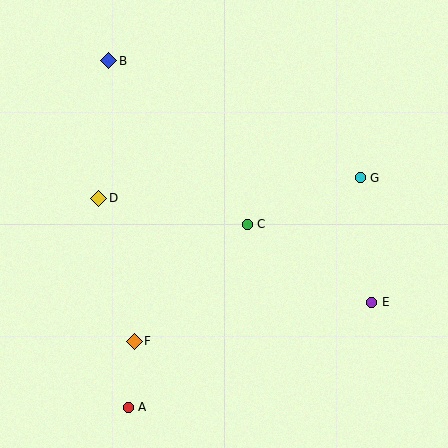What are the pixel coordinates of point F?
Point F is at (134, 341).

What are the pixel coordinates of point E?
Point E is at (372, 302).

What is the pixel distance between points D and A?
The distance between D and A is 211 pixels.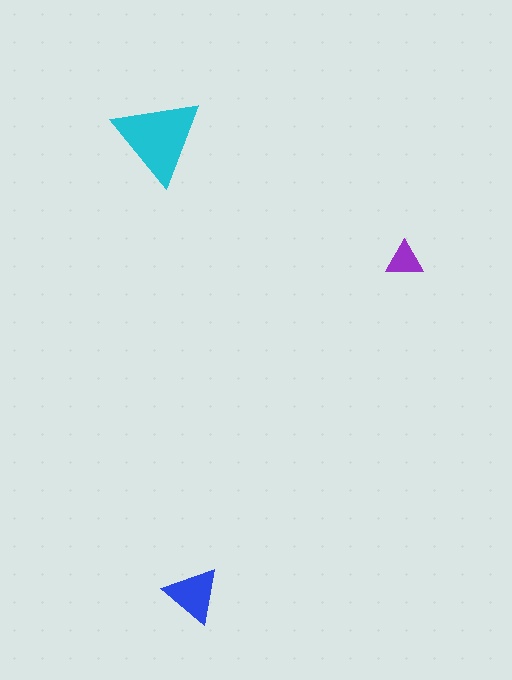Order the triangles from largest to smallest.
the cyan one, the blue one, the purple one.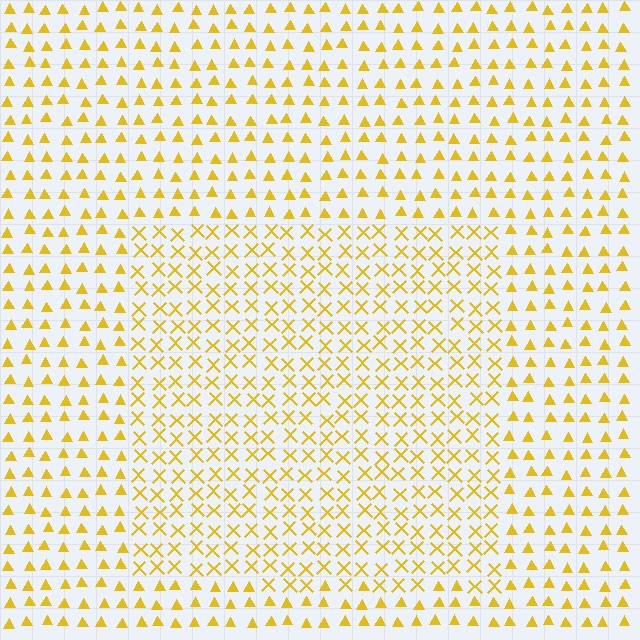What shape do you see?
I see a rectangle.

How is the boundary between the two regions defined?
The boundary is defined by a change in element shape: X marks inside vs. triangles outside. All elements share the same color and spacing.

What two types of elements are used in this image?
The image uses X marks inside the rectangle region and triangles outside it.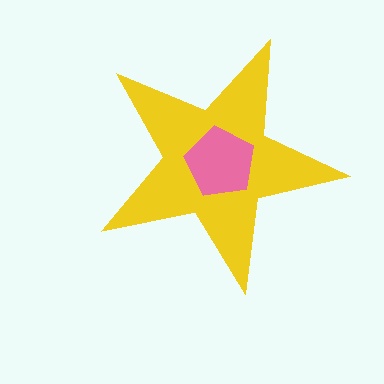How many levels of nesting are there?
2.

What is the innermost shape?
The pink pentagon.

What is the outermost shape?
The yellow star.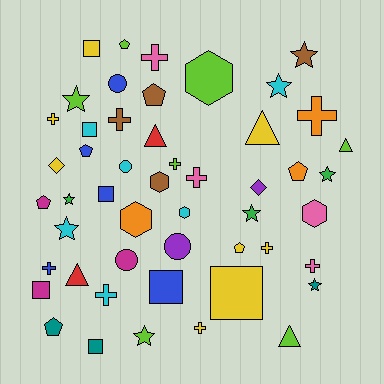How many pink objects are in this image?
There are 4 pink objects.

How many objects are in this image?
There are 50 objects.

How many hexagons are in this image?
There are 5 hexagons.